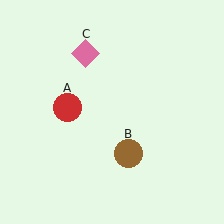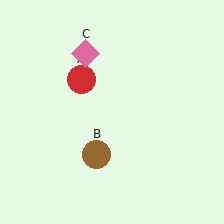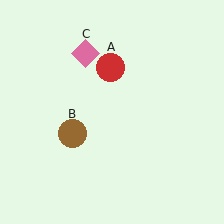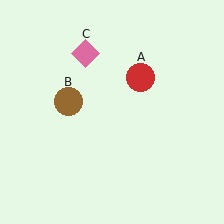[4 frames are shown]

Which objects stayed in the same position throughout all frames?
Pink diamond (object C) remained stationary.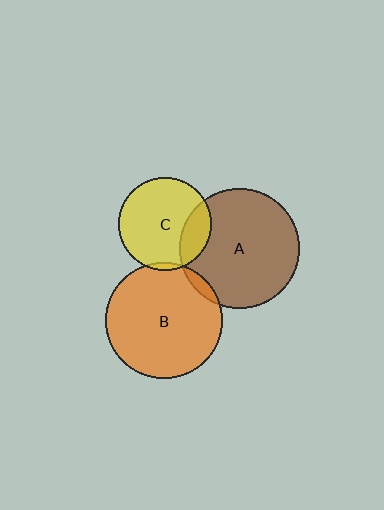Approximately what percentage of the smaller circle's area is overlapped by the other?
Approximately 5%.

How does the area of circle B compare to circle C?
Approximately 1.6 times.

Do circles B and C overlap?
Yes.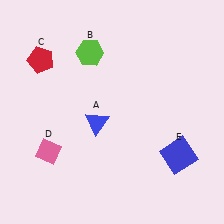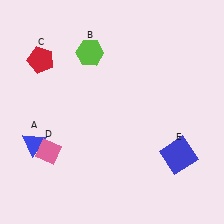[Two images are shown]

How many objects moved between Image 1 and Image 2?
1 object moved between the two images.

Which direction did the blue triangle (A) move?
The blue triangle (A) moved left.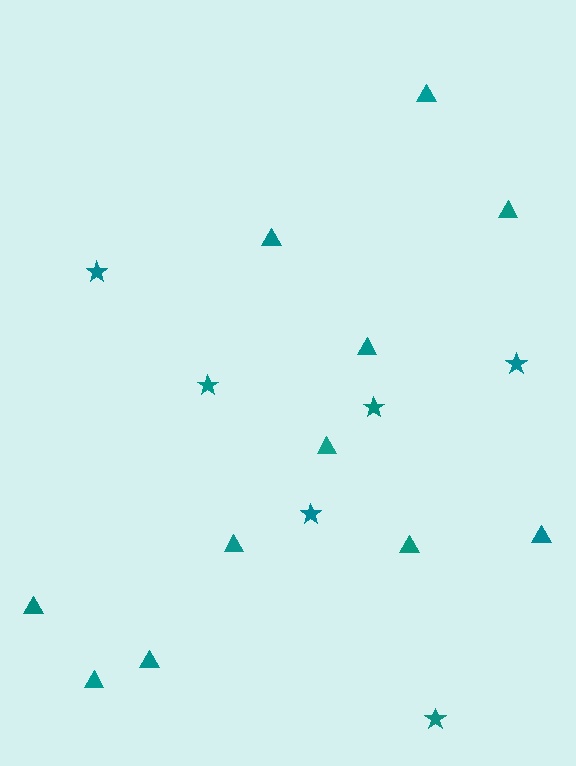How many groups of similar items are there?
There are 2 groups: one group of stars (6) and one group of triangles (11).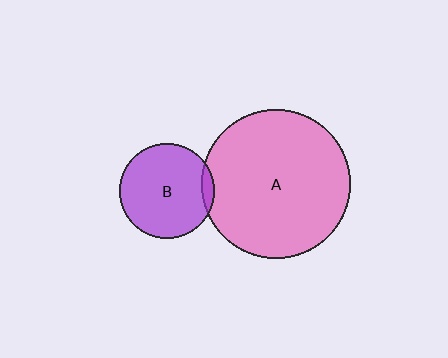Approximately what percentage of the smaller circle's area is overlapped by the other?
Approximately 5%.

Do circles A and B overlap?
Yes.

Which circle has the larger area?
Circle A (pink).